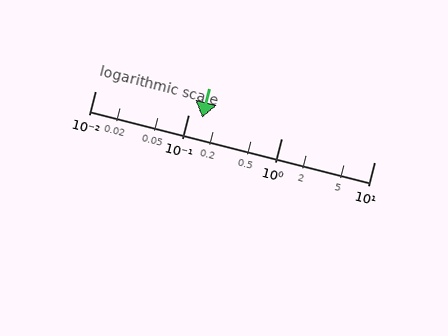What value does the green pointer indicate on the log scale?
The pointer indicates approximately 0.14.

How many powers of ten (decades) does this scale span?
The scale spans 3 decades, from 0.01 to 10.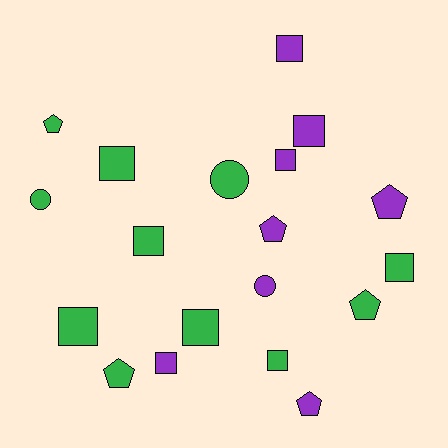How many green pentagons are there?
There are 3 green pentagons.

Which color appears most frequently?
Green, with 11 objects.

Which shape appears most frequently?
Square, with 10 objects.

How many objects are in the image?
There are 19 objects.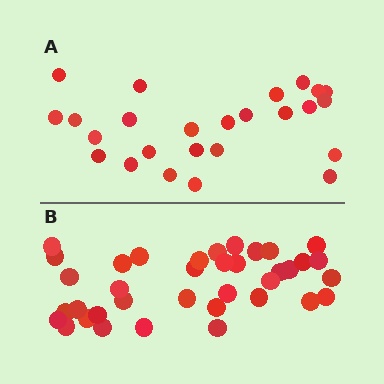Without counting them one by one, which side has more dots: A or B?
Region B (the bottom region) has more dots.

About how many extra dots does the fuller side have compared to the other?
Region B has roughly 12 or so more dots than region A.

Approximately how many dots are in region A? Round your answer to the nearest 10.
About 20 dots. (The exact count is 25, which rounds to 20.)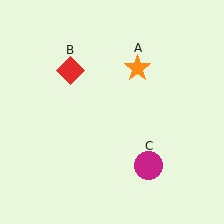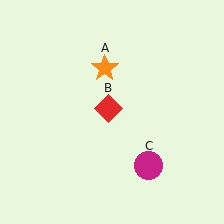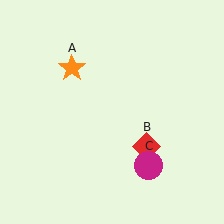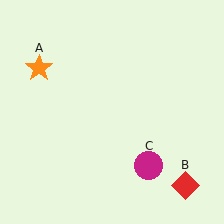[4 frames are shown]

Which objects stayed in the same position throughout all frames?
Magenta circle (object C) remained stationary.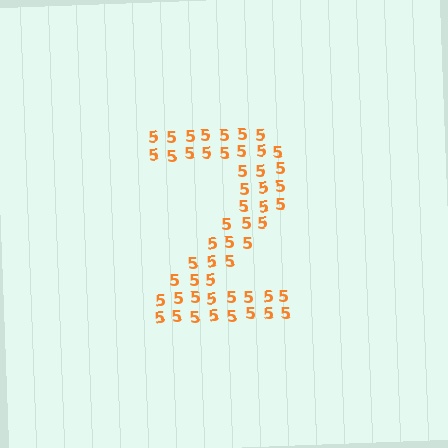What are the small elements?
The small elements are digit 5's.